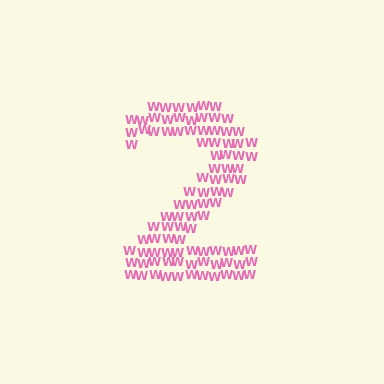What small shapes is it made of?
It is made of small letter W's.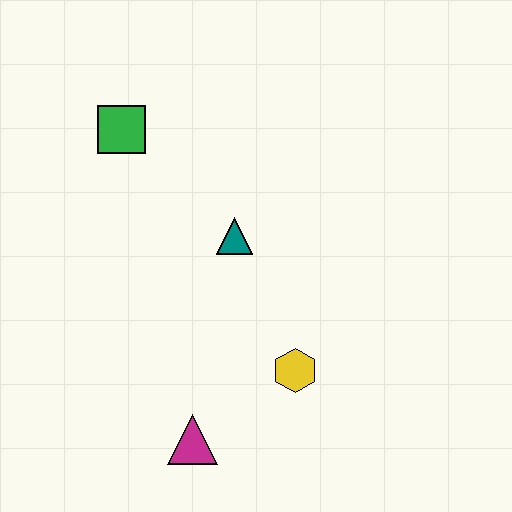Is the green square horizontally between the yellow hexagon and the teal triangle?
No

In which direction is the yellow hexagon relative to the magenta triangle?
The yellow hexagon is to the right of the magenta triangle.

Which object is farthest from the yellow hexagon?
The green square is farthest from the yellow hexagon.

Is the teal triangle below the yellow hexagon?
No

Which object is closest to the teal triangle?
The yellow hexagon is closest to the teal triangle.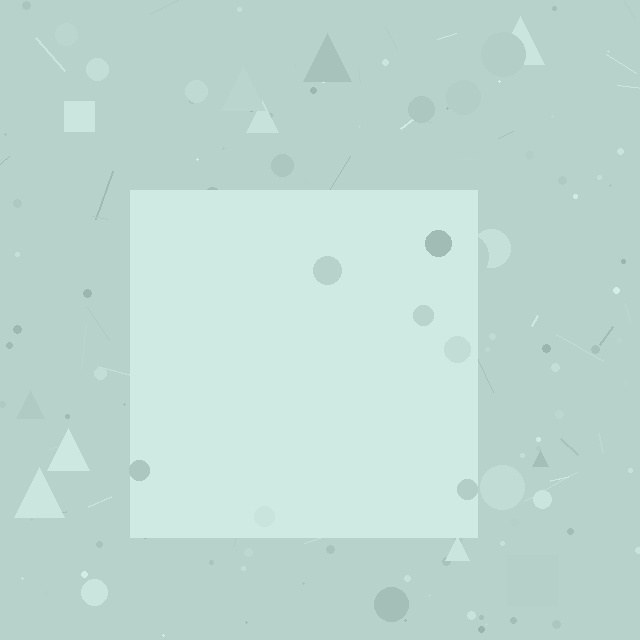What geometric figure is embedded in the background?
A square is embedded in the background.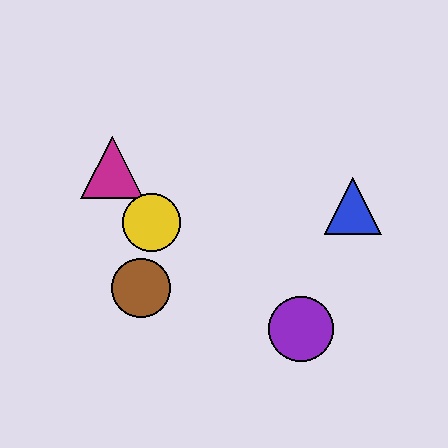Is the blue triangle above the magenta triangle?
No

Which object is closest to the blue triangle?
The purple circle is closest to the blue triangle.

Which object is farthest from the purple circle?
The magenta triangle is farthest from the purple circle.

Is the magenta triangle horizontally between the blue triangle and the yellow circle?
No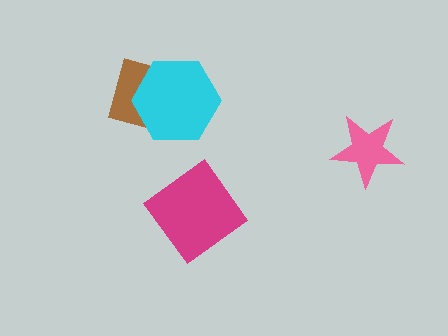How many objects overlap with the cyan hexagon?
1 object overlaps with the cyan hexagon.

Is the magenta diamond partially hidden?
No, no other shape covers it.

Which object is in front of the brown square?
The cyan hexagon is in front of the brown square.